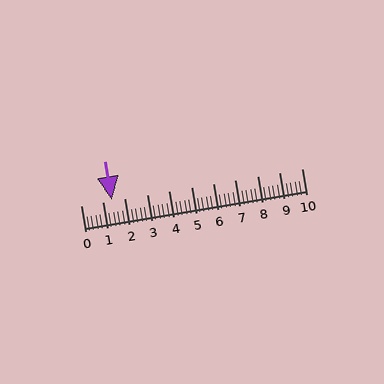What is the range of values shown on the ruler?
The ruler shows values from 0 to 10.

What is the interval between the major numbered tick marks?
The major tick marks are spaced 1 units apart.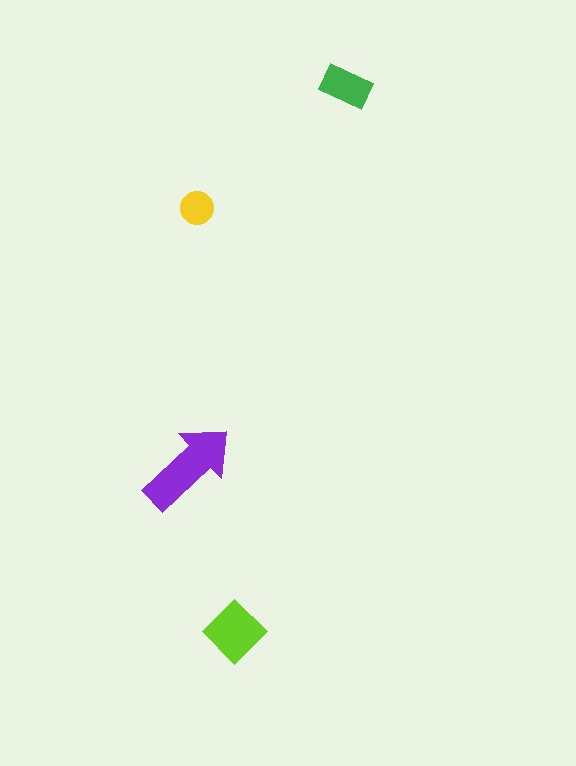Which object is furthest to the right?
The green rectangle is rightmost.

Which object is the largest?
The purple arrow.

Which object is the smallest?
The yellow circle.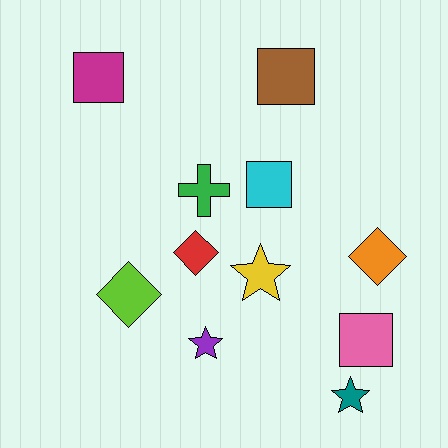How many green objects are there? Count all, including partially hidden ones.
There is 1 green object.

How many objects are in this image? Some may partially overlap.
There are 11 objects.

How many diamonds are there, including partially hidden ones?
There are 3 diamonds.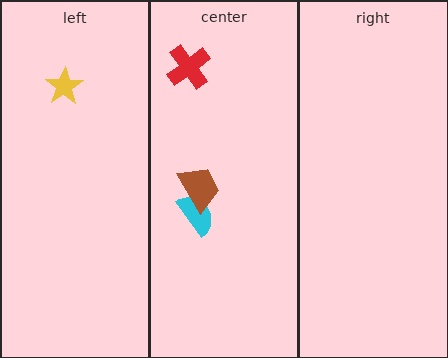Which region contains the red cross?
The center region.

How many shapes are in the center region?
3.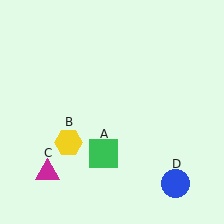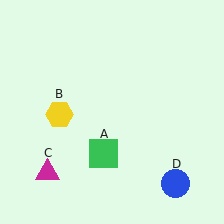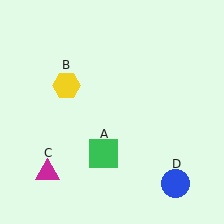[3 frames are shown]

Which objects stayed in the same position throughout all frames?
Green square (object A) and magenta triangle (object C) and blue circle (object D) remained stationary.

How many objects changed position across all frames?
1 object changed position: yellow hexagon (object B).